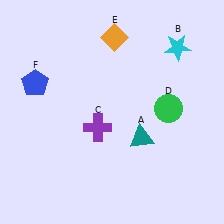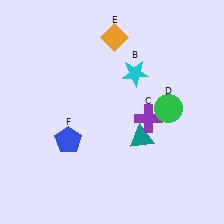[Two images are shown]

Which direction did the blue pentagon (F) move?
The blue pentagon (F) moved down.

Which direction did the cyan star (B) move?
The cyan star (B) moved left.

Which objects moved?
The objects that moved are: the cyan star (B), the purple cross (C), the blue pentagon (F).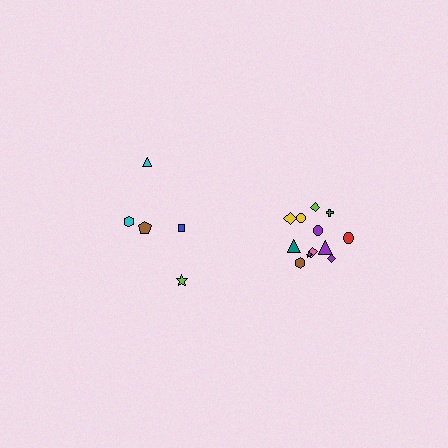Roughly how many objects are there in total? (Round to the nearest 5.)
Roughly 15 objects in total.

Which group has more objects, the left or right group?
The right group.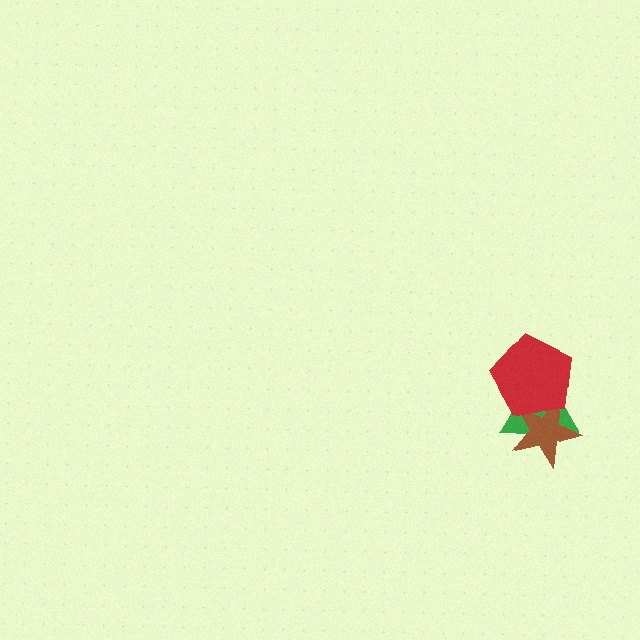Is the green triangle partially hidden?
Yes, it is partially covered by another shape.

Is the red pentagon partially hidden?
No, no other shape covers it.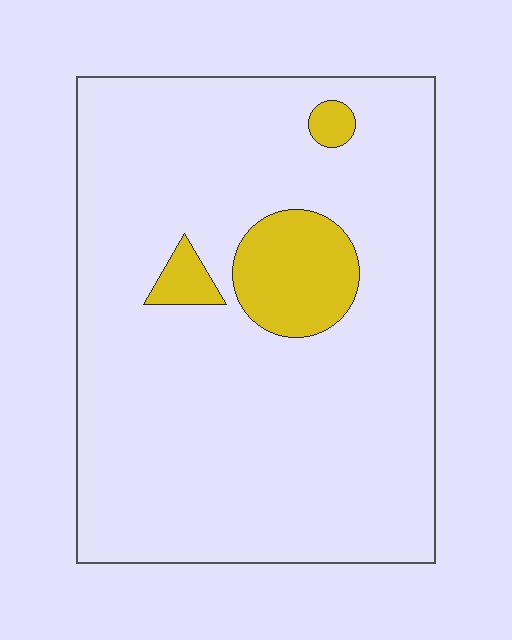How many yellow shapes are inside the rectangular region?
3.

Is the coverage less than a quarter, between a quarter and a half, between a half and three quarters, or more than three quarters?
Less than a quarter.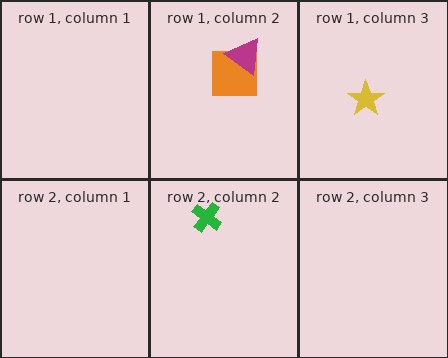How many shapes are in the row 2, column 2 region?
1.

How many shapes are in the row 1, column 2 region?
2.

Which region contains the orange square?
The row 1, column 2 region.